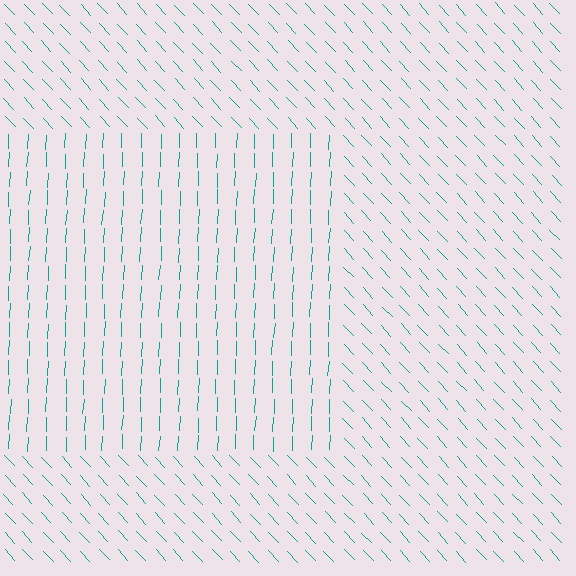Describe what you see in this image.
The image is filled with small teal line segments. A rectangle region in the image has lines oriented differently from the surrounding lines, creating a visible texture boundary.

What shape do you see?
I see a rectangle.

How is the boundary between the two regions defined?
The boundary is defined purely by a change in line orientation (approximately 45 degrees difference). All lines are the same color and thickness.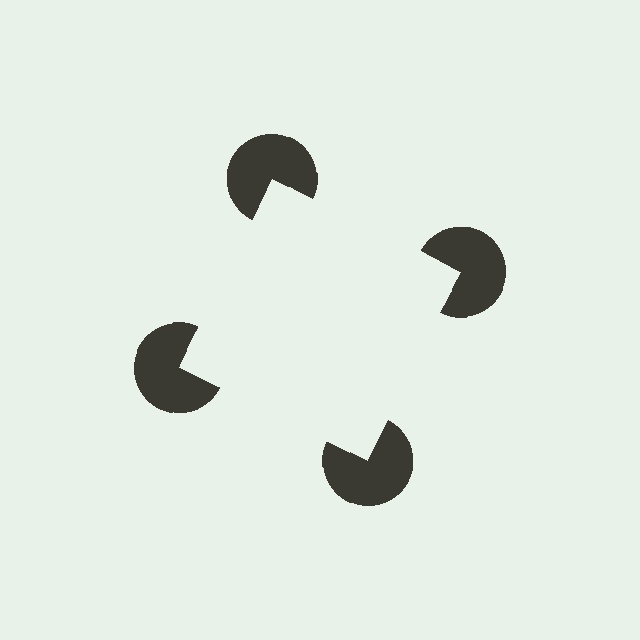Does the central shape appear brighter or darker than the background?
It typically appears slightly brighter than the background, even though no actual brightness change is drawn.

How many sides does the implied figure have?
4 sides.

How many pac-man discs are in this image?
There are 4 — one at each vertex of the illusory square.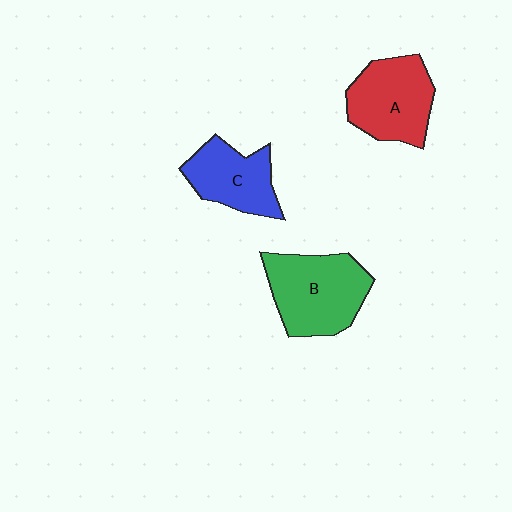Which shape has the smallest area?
Shape C (blue).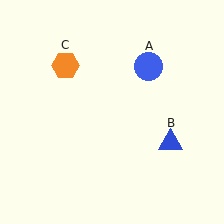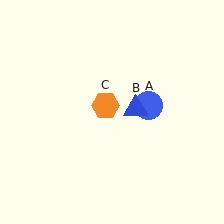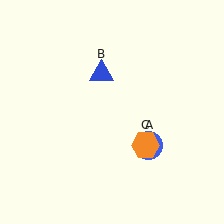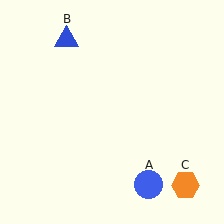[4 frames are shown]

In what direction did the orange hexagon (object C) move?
The orange hexagon (object C) moved down and to the right.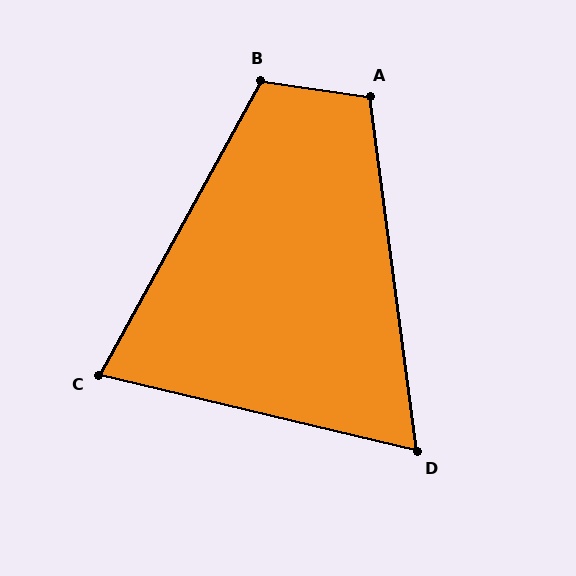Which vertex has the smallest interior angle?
D, at approximately 69 degrees.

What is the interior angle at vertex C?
Approximately 75 degrees (acute).